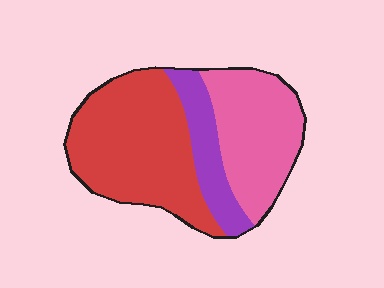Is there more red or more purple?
Red.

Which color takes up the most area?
Red, at roughly 50%.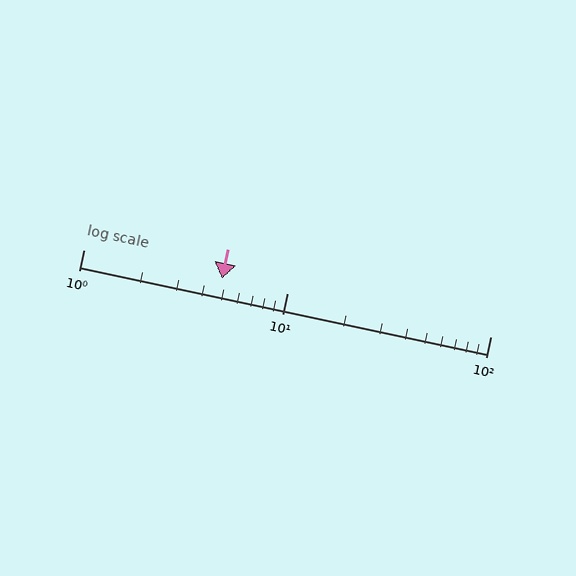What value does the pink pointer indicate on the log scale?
The pointer indicates approximately 4.8.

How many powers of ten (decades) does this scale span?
The scale spans 2 decades, from 1 to 100.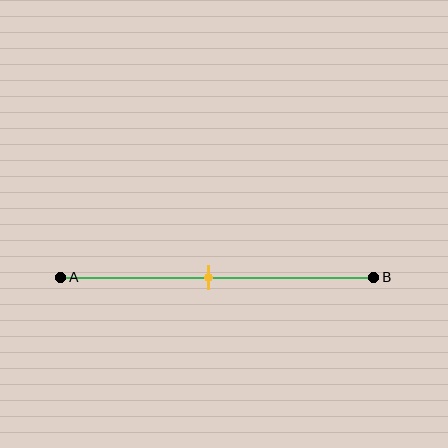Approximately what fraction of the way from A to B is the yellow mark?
The yellow mark is approximately 45% of the way from A to B.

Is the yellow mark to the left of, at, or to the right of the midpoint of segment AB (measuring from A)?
The yellow mark is approximately at the midpoint of segment AB.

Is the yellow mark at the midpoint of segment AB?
Yes, the mark is approximately at the midpoint.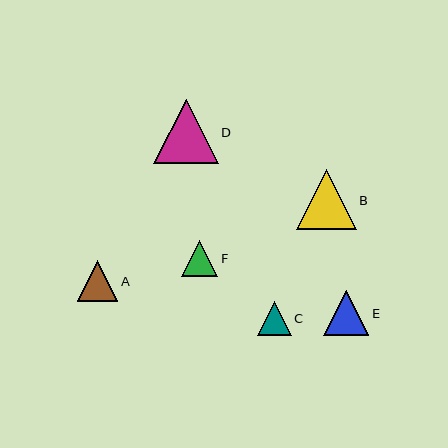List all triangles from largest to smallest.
From largest to smallest: D, B, E, A, F, C.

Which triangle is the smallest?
Triangle C is the smallest with a size of approximately 34 pixels.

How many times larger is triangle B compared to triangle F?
Triangle B is approximately 1.6 times the size of triangle F.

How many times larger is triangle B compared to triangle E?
Triangle B is approximately 1.3 times the size of triangle E.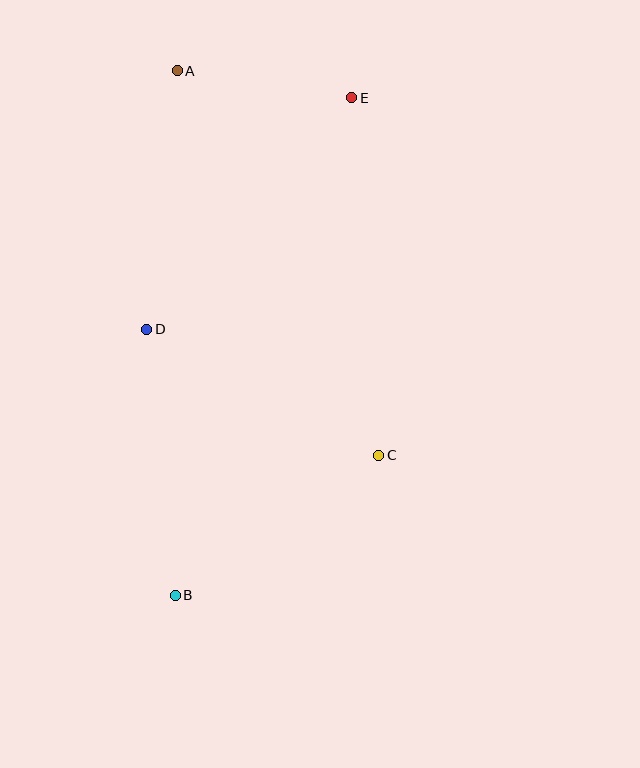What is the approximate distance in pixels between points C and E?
The distance between C and E is approximately 359 pixels.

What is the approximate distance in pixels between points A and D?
The distance between A and D is approximately 260 pixels.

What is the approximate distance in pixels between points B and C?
The distance between B and C is approximately 247 pixels.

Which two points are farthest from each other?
Points B and E are farthest from each other.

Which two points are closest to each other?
Points A and E are closest to each other.